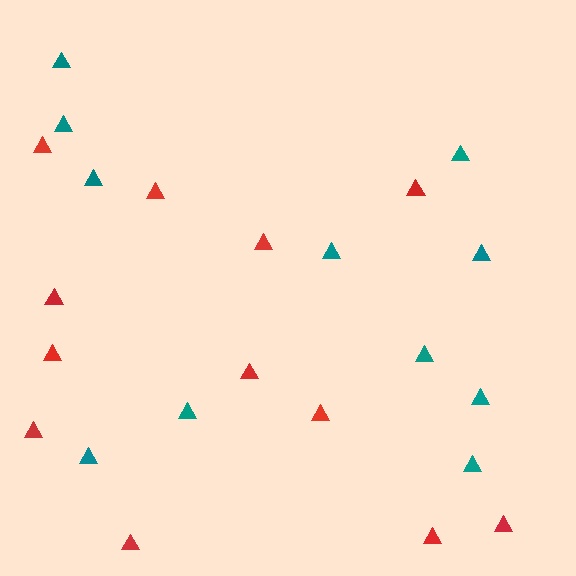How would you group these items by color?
There are 2 groups: one group of teal triangles (11) and one group of red triangles (12).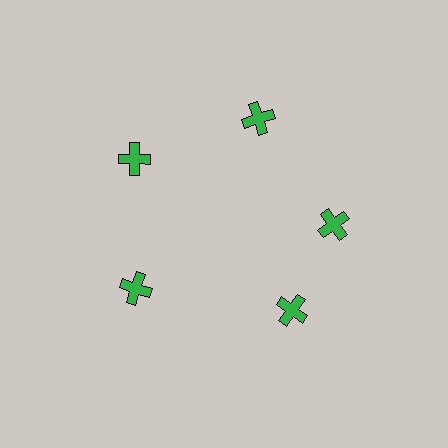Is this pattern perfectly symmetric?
No. The 5 green crosses are arranged in a ring, but one element near the 5 o'clock position is rotated out of alignment along the ring, breaking the 5-fold rotational symmetry.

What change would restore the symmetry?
The symmetry would be restored by rotating it back into even spacing with its neighbors so that all 5 crosses sit at equal angles and equal distance from the center.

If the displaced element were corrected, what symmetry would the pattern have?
It would have 5-fold rotational symmetry — the pattern would map onto itself every 72 degrees.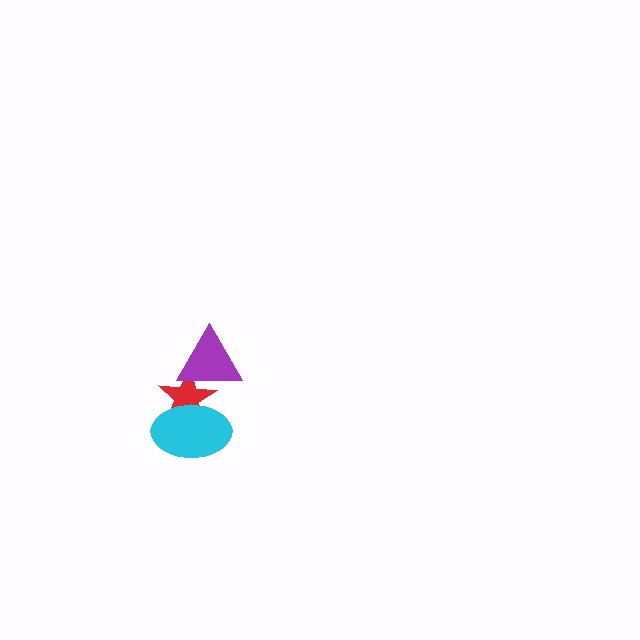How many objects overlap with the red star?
2 objects overlap with the red star.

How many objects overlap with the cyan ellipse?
1 object overlaps with the cyan ellipse.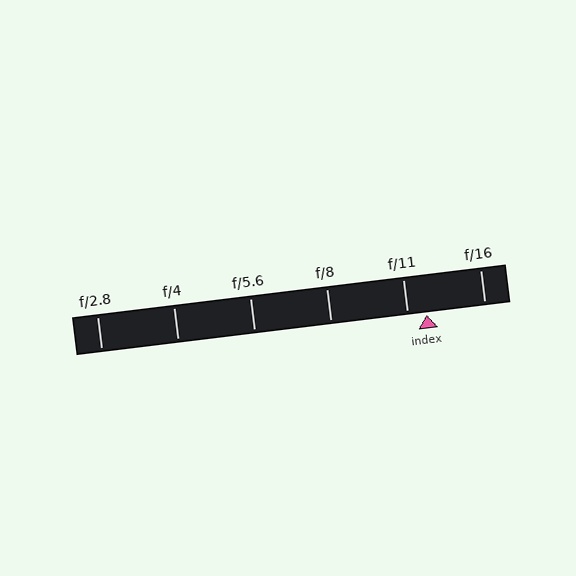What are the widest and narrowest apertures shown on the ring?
The widest aperture shown is f/2.8 and the narrowest is f/16.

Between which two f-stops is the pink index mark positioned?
The index mark is between f/11 and f/16.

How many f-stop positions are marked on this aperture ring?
There are 6 f-stop positions marked.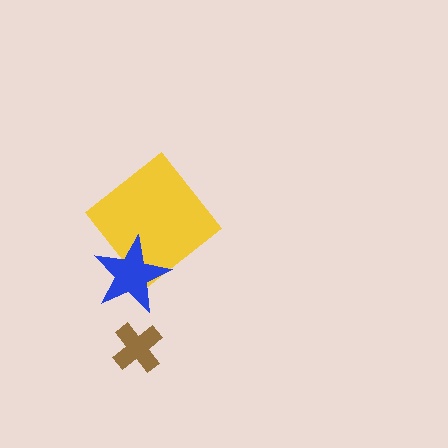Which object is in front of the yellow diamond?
The blue star is in front of the yellow diamond.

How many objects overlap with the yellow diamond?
1 object overlaps with the yellow diamond.